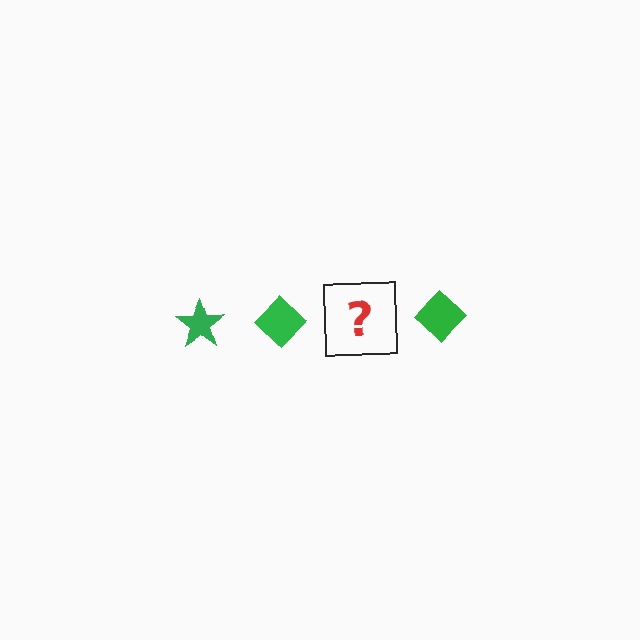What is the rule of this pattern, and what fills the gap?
The rule is that the pattern cycles through star, diamond shapes in green. The gap should be filled with a green star.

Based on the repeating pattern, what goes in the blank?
The blank should be a green star.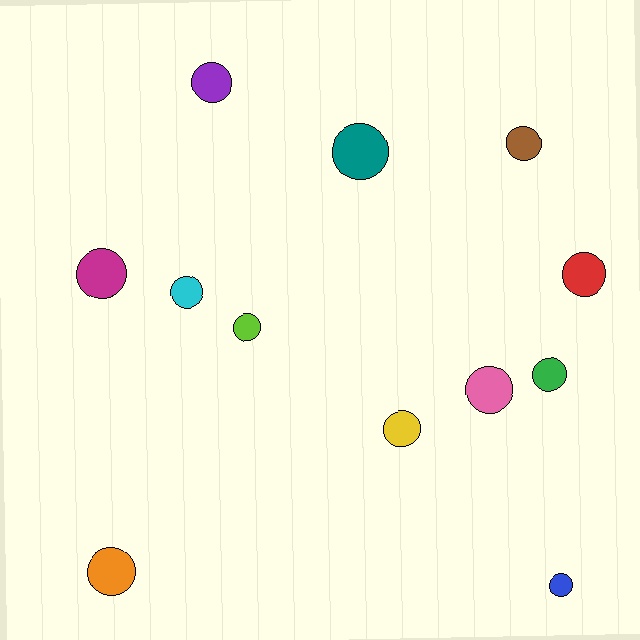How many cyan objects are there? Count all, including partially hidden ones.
There is 1 cyan object.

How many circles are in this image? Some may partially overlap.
There are 12 circles.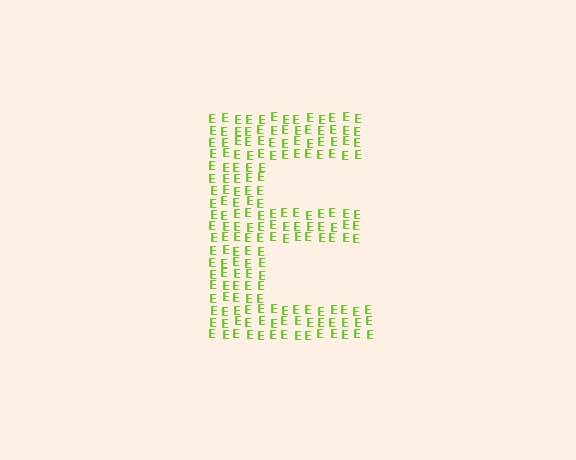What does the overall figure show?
The overall figure shows the letter E.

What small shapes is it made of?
It is made of small letter E's.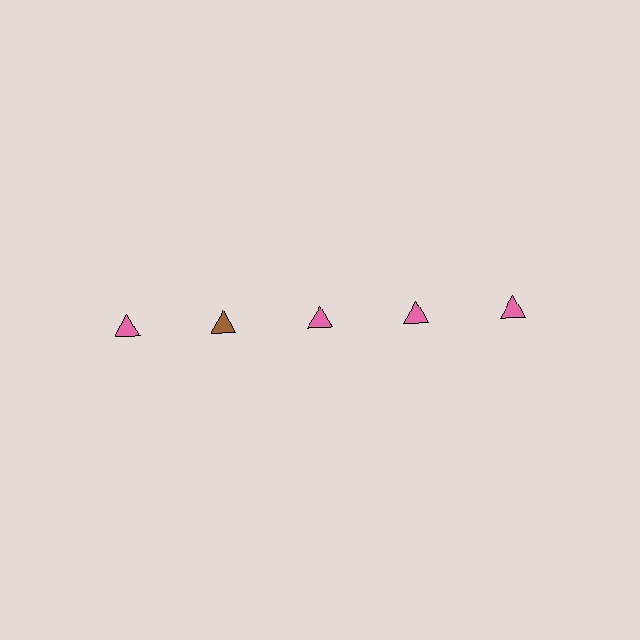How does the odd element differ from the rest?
It has a different color: brown instead of pink.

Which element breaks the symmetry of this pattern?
The brown triangle in the top row, second from left column breaks the symmetry. All other shapes are pink triangles.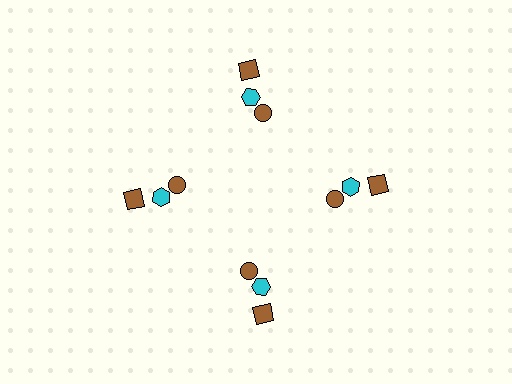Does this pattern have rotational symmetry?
Yes, this pattern has 4-fold rotational symmetry. It looks the same after rotating 90 degrees around the center.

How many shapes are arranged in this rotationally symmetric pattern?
There are 12 shapes, arranged in 4 groups of 3.